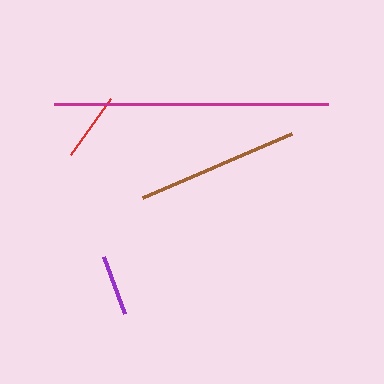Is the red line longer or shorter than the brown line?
The brown line is longer than the red line.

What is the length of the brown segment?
The brown segment is approximately 162 pixels long.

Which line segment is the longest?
The magenta line is the longest at approximately 274 pixels.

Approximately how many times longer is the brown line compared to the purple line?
The brown line is approximately 2.7 times the length of the purple line.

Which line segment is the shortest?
The purple line is the shortest at approximately 61 pixels.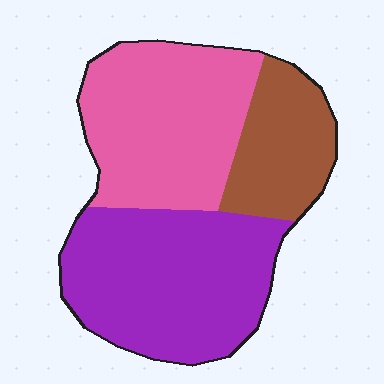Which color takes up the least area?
Brown, at roughly 20%.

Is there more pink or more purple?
Purple.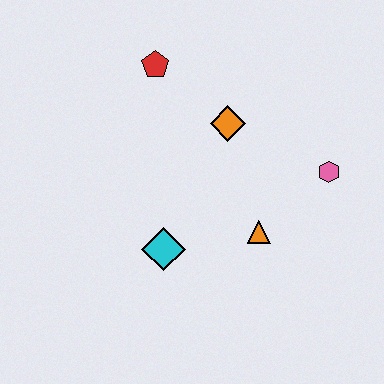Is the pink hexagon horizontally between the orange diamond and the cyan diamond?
No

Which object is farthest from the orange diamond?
The cyan diamond is farthest from the orange diamond.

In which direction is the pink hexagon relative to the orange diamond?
The pink hexagon is to the right of the orange diamond.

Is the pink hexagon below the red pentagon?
Yes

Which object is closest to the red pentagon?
The orange diamond is closest to the red pentagon.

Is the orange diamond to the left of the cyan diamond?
No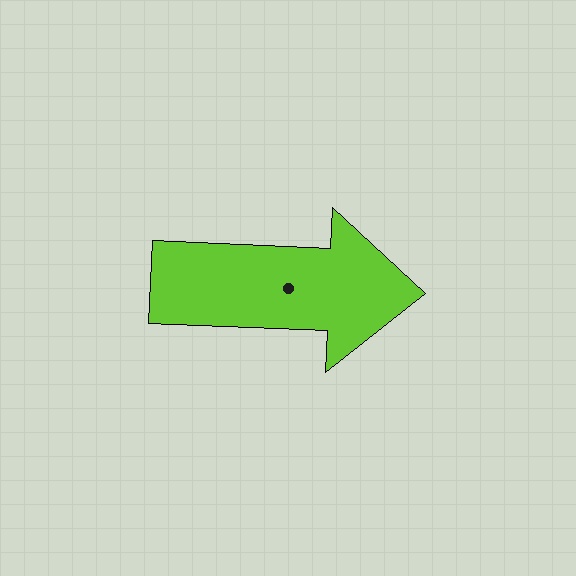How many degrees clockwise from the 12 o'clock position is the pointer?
Approximately 92 degrees.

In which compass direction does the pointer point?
East.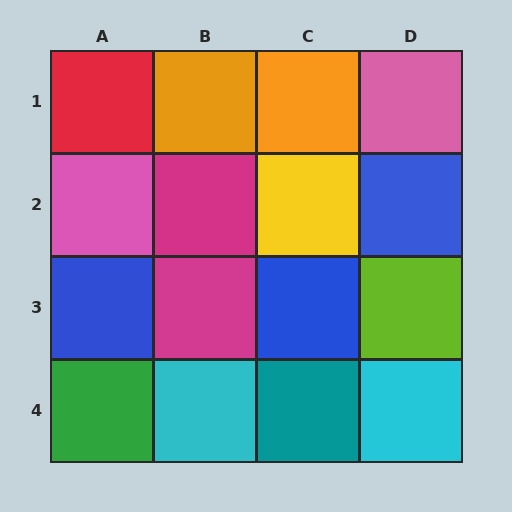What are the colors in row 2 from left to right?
Pink, magenta, yellow, blue.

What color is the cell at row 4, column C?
Teal.